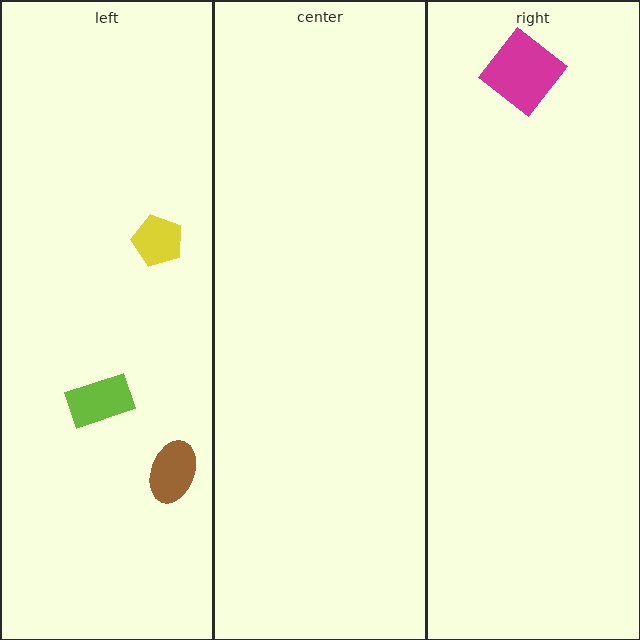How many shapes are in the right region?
1.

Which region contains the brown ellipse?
The left region.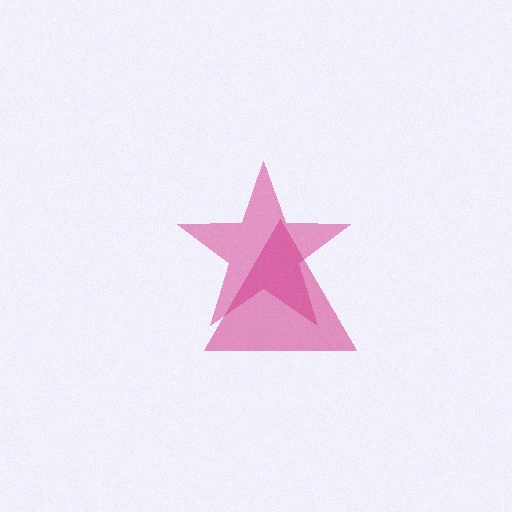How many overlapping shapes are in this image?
There are 2 overlapping shapes in the image.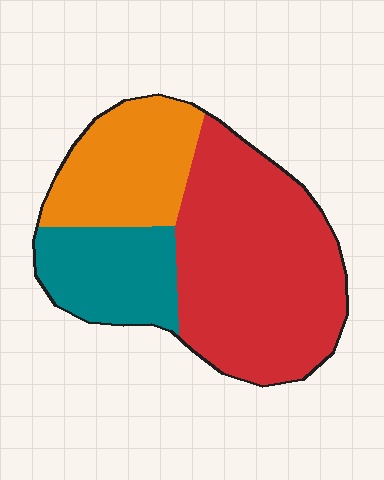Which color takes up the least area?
Teal, at roughly 20%.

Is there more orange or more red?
Red.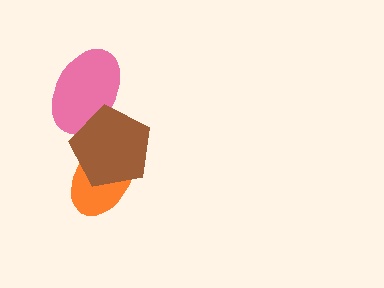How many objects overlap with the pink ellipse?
1 object overlaps with the pink ellipse.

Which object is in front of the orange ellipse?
The brown pentagon is in front of the orange ellipse.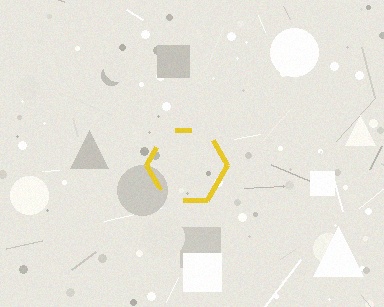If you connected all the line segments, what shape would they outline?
They would outline a hexagon.